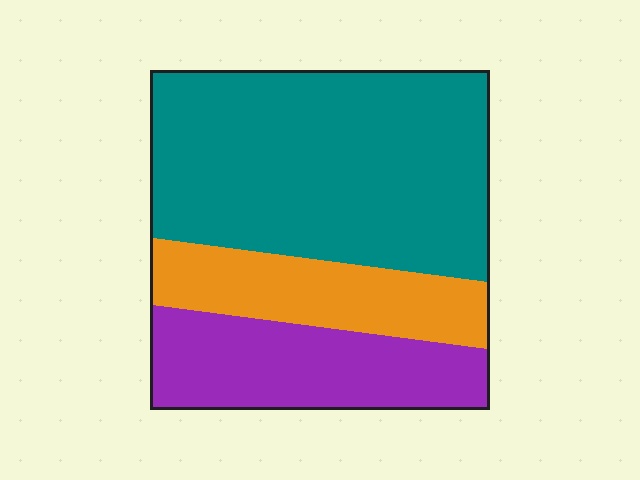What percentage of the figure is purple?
Purple takes up between a sixth and a third of the figure.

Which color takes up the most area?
Teal, at roughly 55%.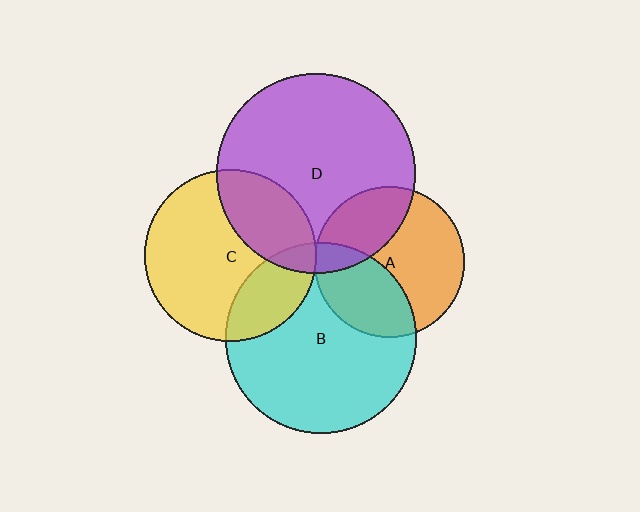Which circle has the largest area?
Circle D (purple).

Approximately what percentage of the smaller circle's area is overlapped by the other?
Approximately 35%.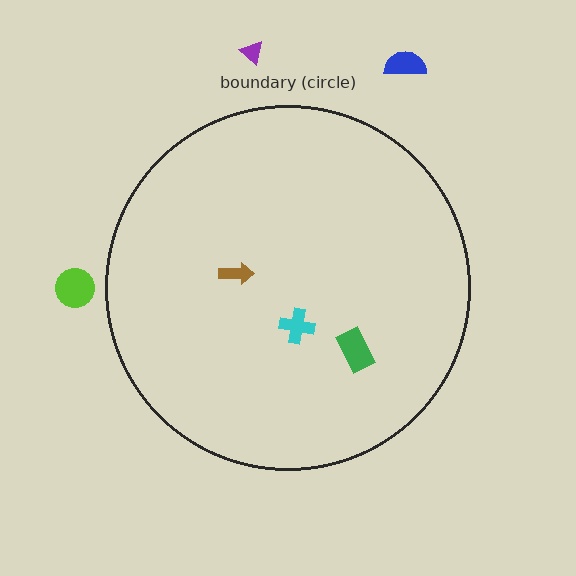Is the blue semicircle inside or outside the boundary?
Outside.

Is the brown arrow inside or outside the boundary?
Inside.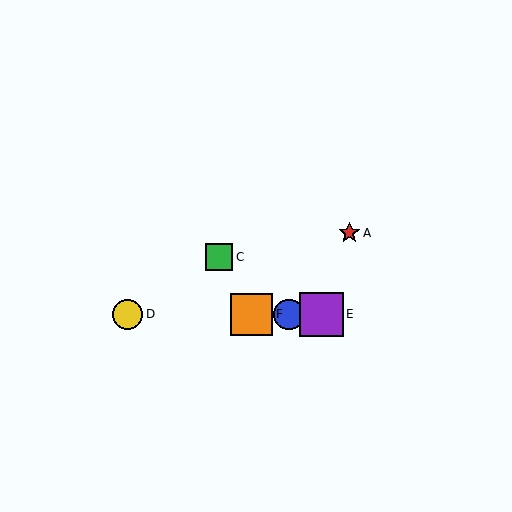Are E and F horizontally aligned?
Yes, both are at y≈315.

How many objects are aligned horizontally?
4 objects (B, D, E, F) are aligned horizontally.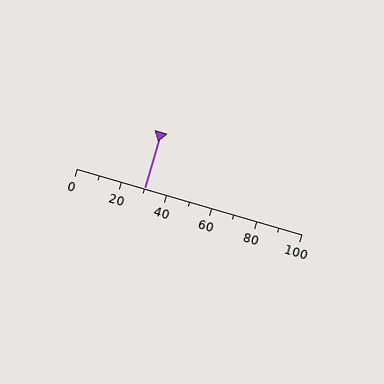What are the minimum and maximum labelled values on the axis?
The axis runs from 0 to 100.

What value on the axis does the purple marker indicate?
The marker indicates approximately 30.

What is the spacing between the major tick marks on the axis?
The major ticks are spaced 20 apart.